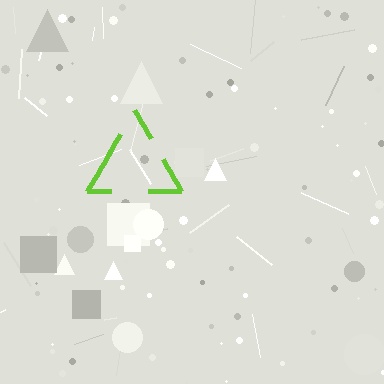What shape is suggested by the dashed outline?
The dashed outline suggests a triangle.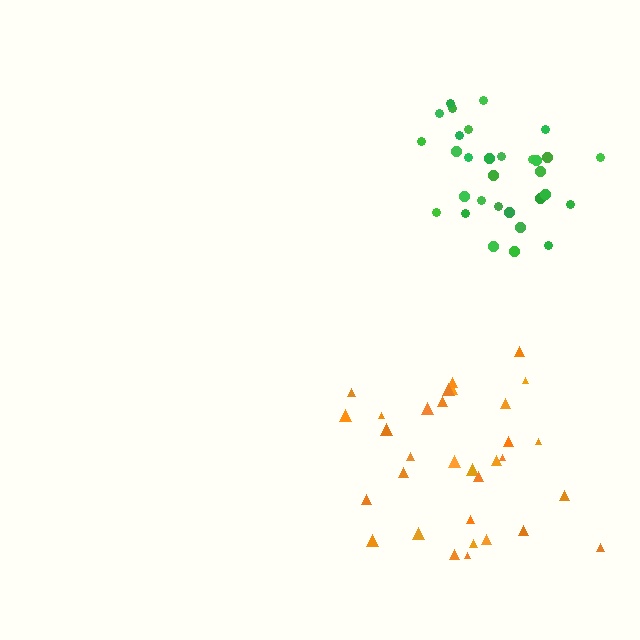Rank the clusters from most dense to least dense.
green, orange.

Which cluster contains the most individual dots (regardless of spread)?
Orange (32).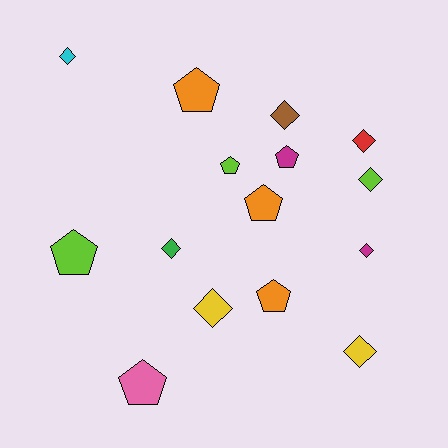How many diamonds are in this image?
There are 8 diamonds.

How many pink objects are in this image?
There is 1 pink object.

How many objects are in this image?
There are 15 objects.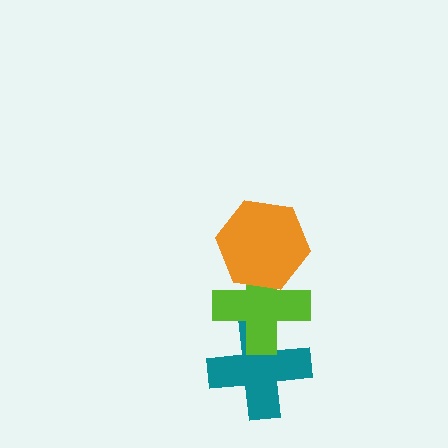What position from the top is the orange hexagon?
The orange hexagon is 1st from the top.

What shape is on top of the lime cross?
The orange hexagon is on top of the lime cross.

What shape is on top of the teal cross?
The lime cross is on top of the teal cross.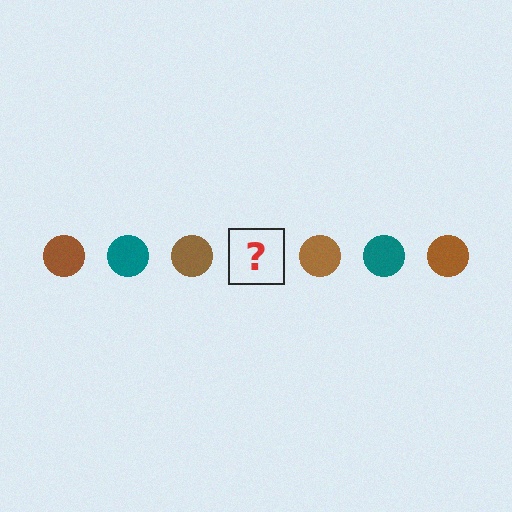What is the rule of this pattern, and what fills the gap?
The rule is that the pattern cycles through brown, teal circles. The gap should be filled with a teal circle.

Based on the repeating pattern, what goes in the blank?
The blank should be a teal circle.